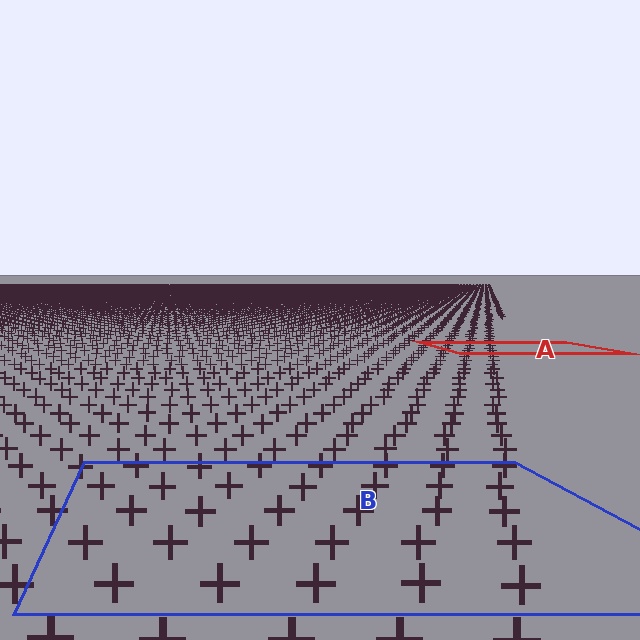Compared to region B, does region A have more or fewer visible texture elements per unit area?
Region A has more texture elements per unit area — they are packed more densely because it is farther away.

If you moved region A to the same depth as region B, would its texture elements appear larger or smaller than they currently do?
They would appear larger. At a closer depth, the same texture elements are projected at a bigger on-screen size.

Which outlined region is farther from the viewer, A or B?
Region A is farther from the viewer — the texture elements inside it appear smaller and more densely packed.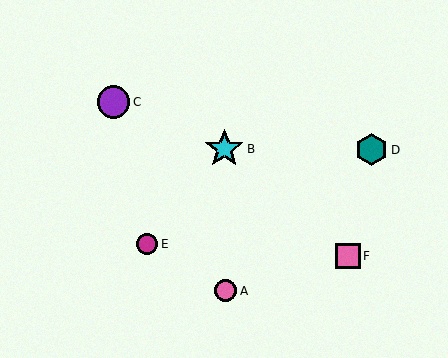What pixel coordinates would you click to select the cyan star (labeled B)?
Click at (224, 149) to select the cyan star B.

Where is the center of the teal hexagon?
The center of the teal hexagon is at (372, 150).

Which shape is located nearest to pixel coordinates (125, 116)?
The purple circle (labeled C) at (114, 102) is nearest to that location.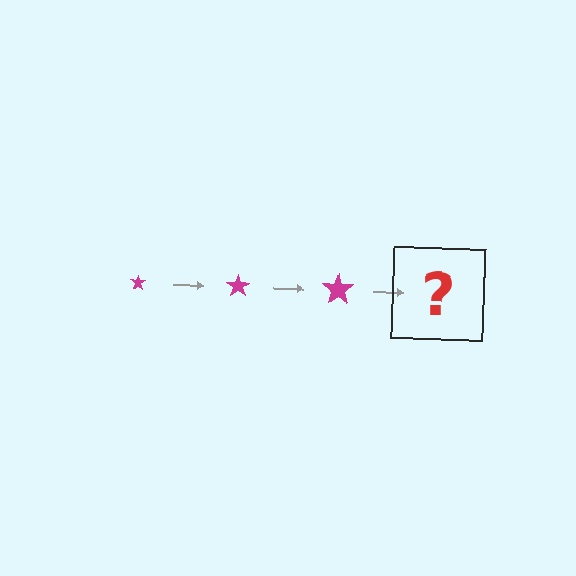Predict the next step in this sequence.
The next step is a magenta star, larger than the previous one.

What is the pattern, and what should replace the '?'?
The pattern is that the star gets progressively larger each step. The '?' should be a magenta star, larger than the previous one.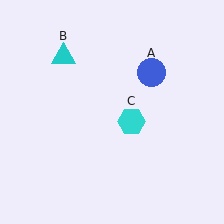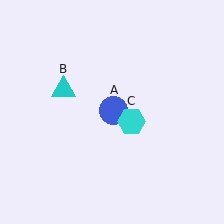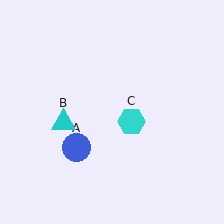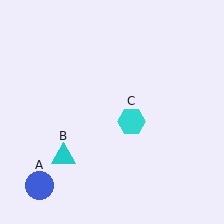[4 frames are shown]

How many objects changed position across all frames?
2 objects changed position: blue circle (object A), cyan triangle (object B).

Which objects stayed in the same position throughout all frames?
Cyan hexagon (object C) remained stationary.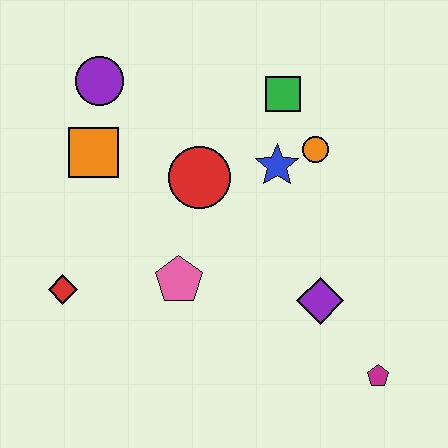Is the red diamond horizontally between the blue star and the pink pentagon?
No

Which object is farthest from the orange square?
The magenta pentagon is farthest from the orange square.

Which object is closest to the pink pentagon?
The red circle is closest to the pink pentagon.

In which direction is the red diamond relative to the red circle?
The red diamond is to the left of the red circle.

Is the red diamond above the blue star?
No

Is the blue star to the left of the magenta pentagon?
Yes